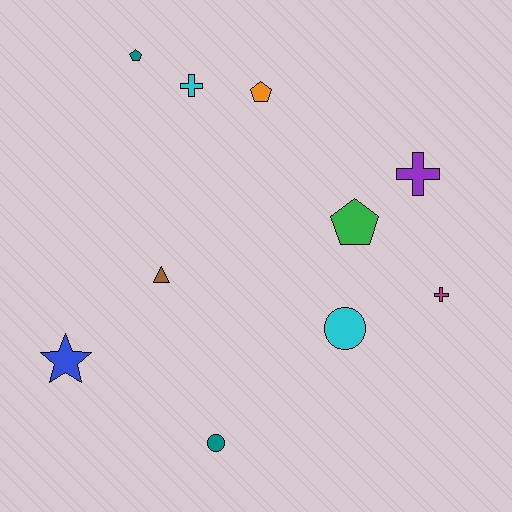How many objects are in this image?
There are 10 objects.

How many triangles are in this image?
There is 1 triangle.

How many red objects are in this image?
There are no red objects.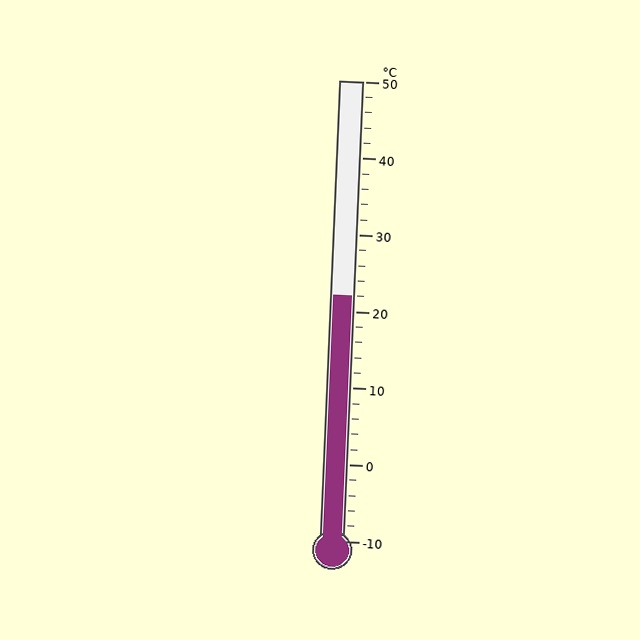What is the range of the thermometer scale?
The thermometer scale ranges from -10°C to 50°C.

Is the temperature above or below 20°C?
The temperature is above 20°C.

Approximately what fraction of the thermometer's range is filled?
The thermometer is filled to approximately 55% of its range.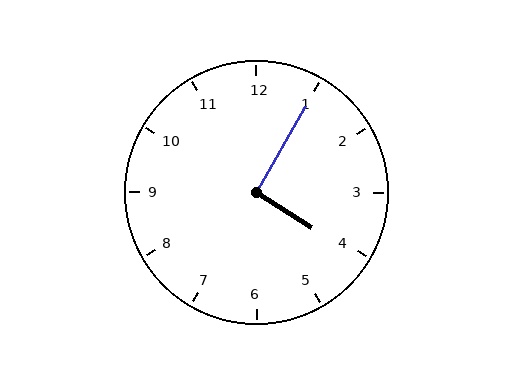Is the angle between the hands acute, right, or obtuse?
It is right.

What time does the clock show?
4:05.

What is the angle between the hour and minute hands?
Approximately 92 degrees.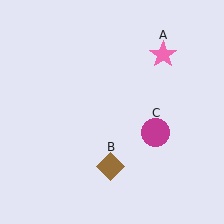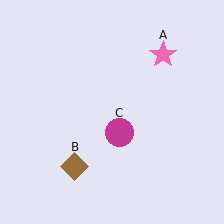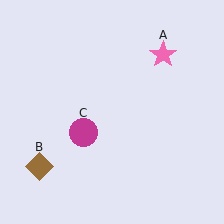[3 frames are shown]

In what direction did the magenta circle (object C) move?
The magenta circle (object C) moved left.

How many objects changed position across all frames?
2 objects changed position: brown diamond (object B), magenta circle (object C).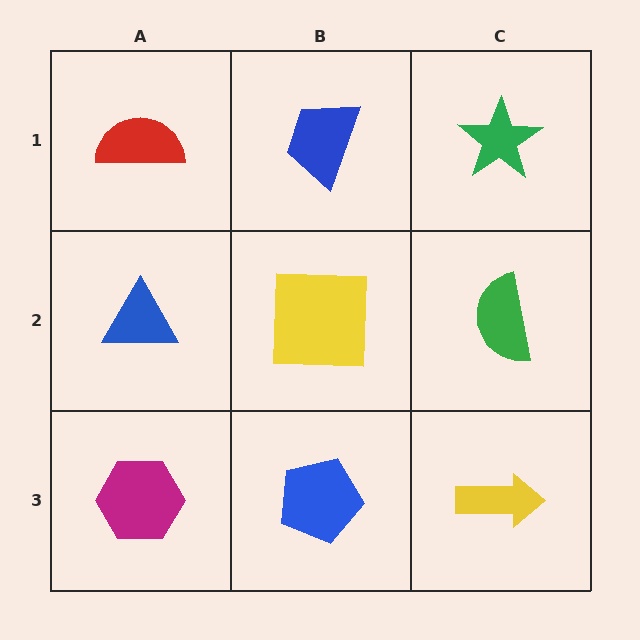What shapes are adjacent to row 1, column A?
A blue triangle (row 2, column A), a blue trapezoid (row 1, column B).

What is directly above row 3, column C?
A green semicircle.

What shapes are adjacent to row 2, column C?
A green star (row 1, column C), a yellow arrow (row 3, column C), a yellow square (row 2, column B).